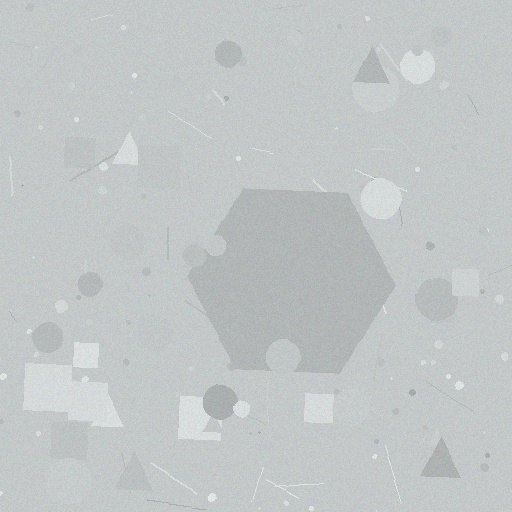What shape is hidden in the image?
A hexagon is hidden in the image.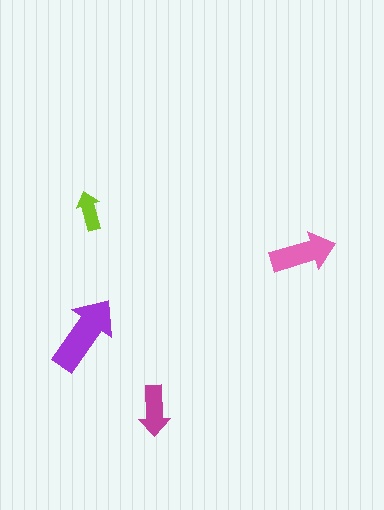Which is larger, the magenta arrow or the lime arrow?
The magenta one.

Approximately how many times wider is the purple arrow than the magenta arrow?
About 1.5 times wider.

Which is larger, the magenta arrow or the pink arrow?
The pink one.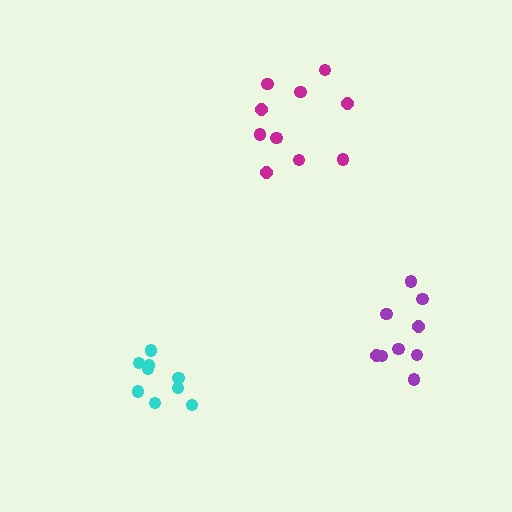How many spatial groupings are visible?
There are 3 spatial groupings.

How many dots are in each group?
Group 1: 9 dots, Group 2: 10 dots, Group 3: 9 dots (28 total).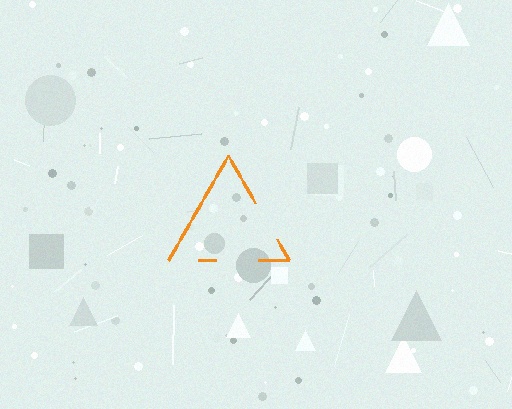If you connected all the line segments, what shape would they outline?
They would outline a triangle.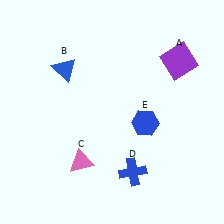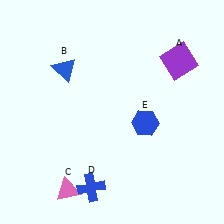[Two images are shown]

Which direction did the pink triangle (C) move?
The pink triangle (C) moved down.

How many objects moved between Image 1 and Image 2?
2 objects moved between the two images.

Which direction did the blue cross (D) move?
The blue cross (D) moved left.